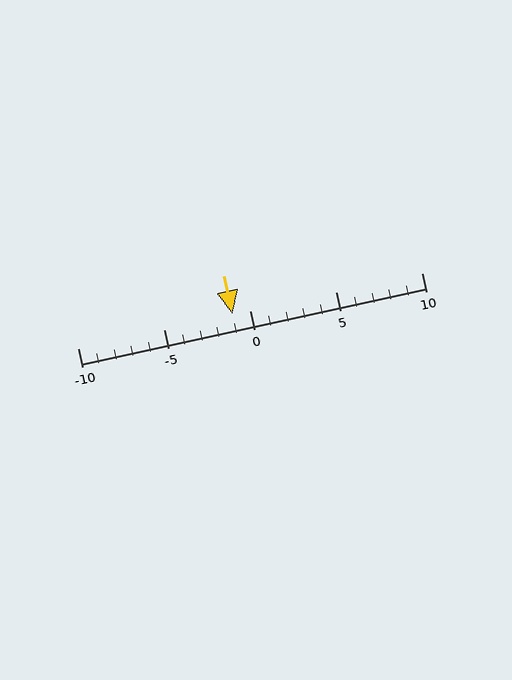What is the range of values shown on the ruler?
The ruler shows values from -10 to 10.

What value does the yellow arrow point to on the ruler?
The yellow arrow points to approximately -1.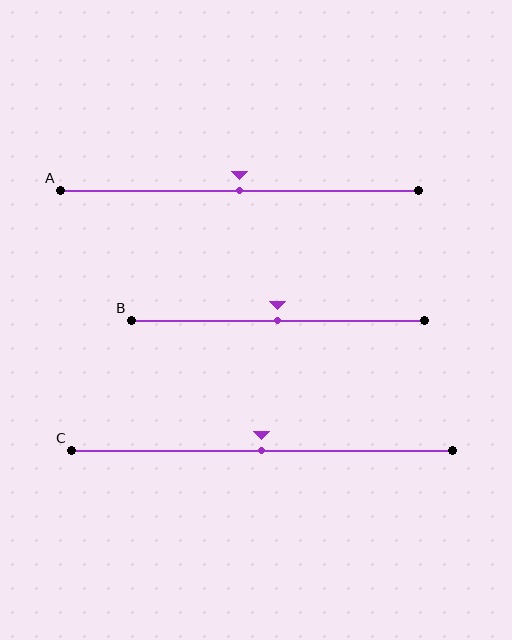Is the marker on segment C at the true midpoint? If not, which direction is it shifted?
Yes, the marker on segment C is at the true midpoint.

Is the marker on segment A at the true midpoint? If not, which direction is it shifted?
Yes, the marker on segment A is at the true midpoint.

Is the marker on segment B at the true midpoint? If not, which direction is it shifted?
Yes, the marker on segment B is at the true midpoint.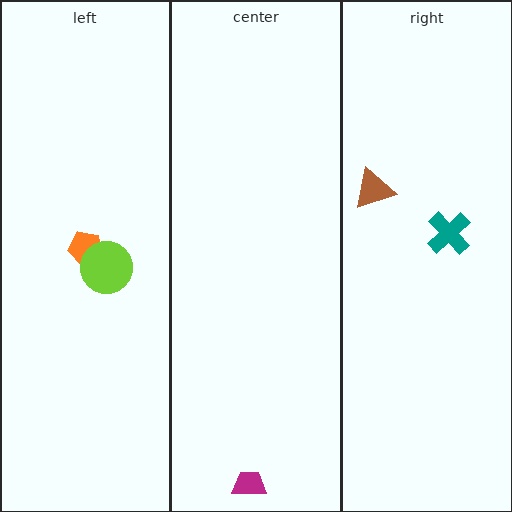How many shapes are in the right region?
2.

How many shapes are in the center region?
1.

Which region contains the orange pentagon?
The left region.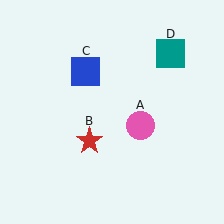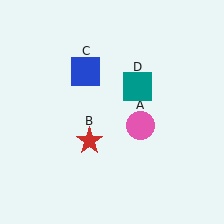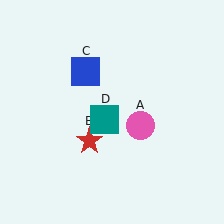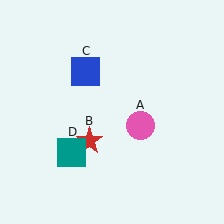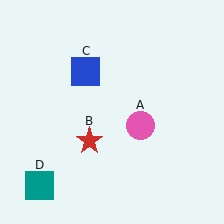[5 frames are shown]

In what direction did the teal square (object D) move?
The teal square (object D) moved down and to the left.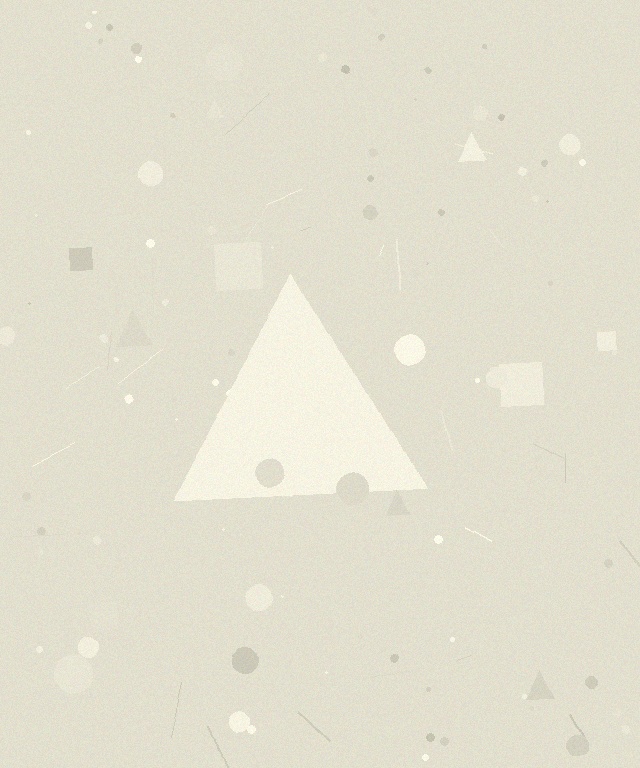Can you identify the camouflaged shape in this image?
The camouflaged shape is a triangle.